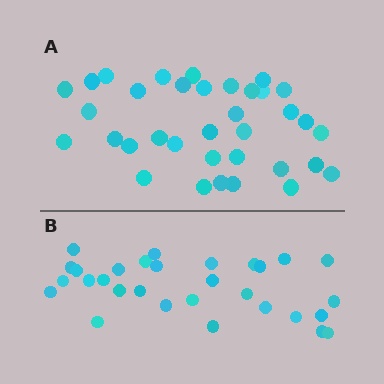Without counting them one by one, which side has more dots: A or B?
Region A (the top region) has more dots.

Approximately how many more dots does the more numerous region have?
Region A has about 5 more dots than region B.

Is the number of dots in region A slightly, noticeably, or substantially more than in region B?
Region A has only slightly more — the two regions are fairly close. The ratio is roughly 1.2 to 1.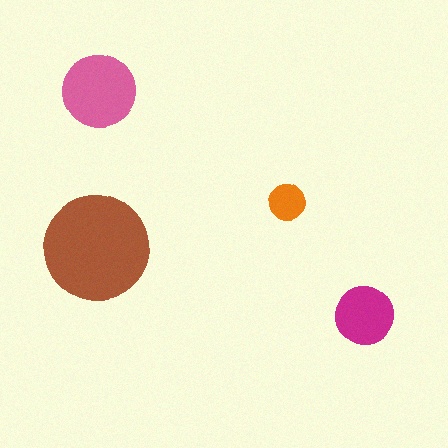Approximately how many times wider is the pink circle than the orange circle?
About 2 times wider.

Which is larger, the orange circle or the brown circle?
The brown one.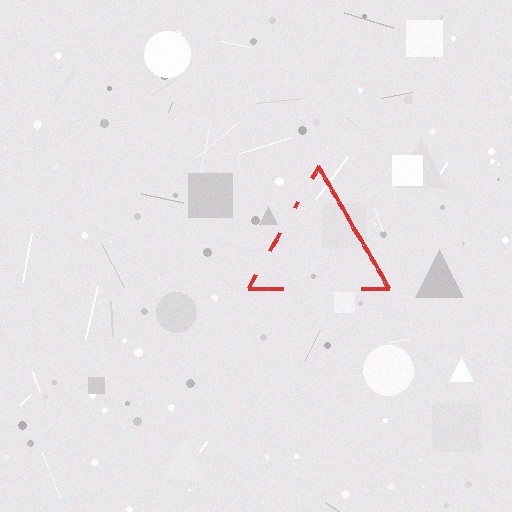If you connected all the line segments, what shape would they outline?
They would outline a triangle.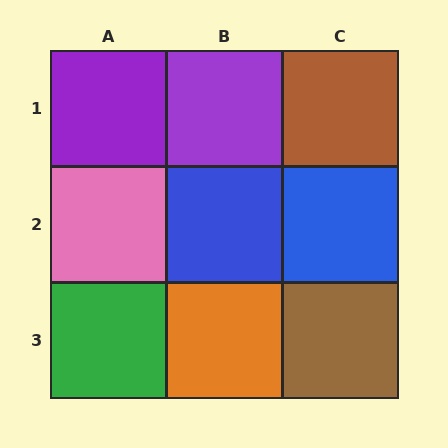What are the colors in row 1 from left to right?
Purple, purple, brown.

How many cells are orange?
1 cell is orange.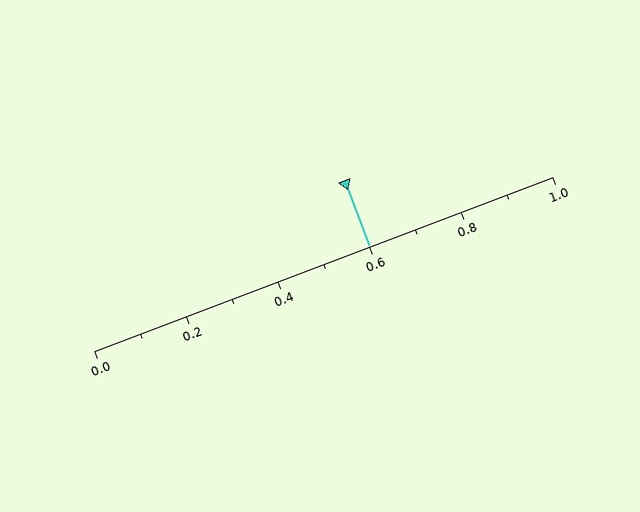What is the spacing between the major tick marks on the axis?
The major ticks are spaced 0.2 apart.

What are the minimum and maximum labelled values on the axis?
The axis runs from 0.0 to 1.0.